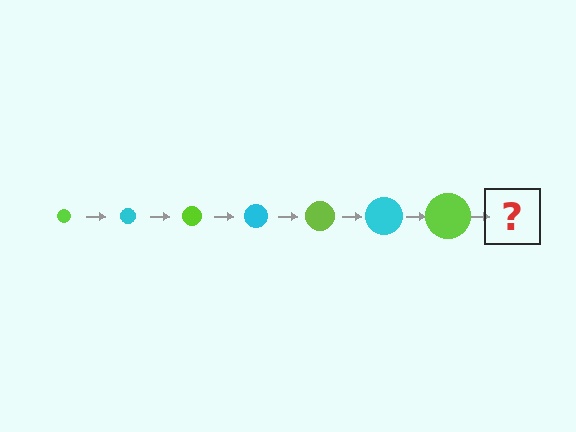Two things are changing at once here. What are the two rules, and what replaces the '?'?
The two rules are that the circle grows larger each step and the color cycles through lime and cyan. The '?' should be a cyan circle, larger than the previous one.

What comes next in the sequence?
The next element should be a cyan circle, larger than the previous one.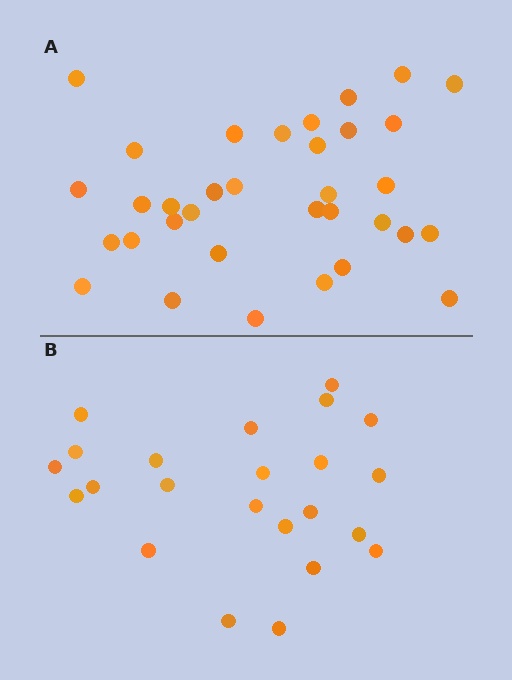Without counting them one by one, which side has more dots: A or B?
Region A (the top region) has more dots.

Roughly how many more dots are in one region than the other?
Region A has roughly 12 or so more dots than region B.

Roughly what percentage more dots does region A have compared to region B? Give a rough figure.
About 50% more.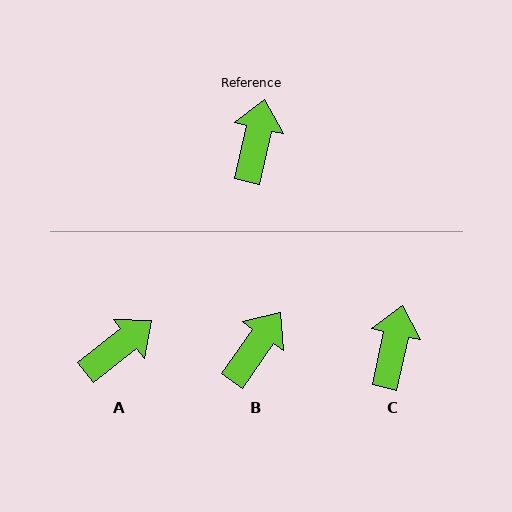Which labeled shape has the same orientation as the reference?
C.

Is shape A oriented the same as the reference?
No, it is off by about 40 degrees.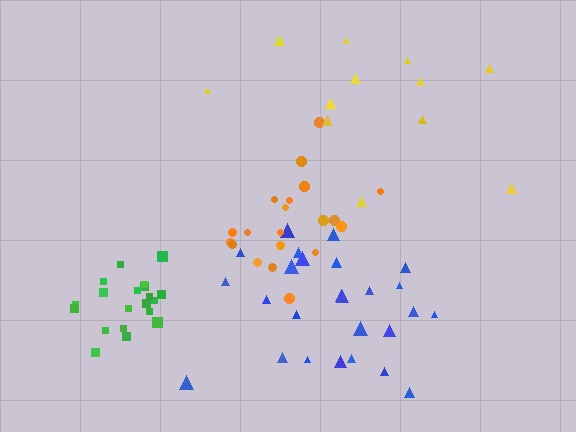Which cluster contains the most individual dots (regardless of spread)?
Blue (26).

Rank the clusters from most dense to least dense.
green, orange, blue, yellow.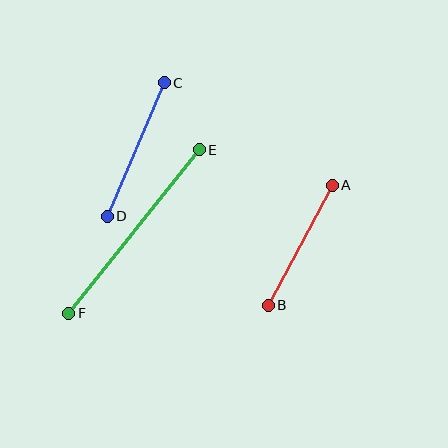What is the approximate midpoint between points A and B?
The midpoint is at approximately (300, 245) pixels.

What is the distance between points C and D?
The distance is approximately 145 pixels.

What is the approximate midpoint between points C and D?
The midpoint is at approximately (136, 149) pixels.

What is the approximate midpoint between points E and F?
The midpoint is at approximately (134, 231) pixels.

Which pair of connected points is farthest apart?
Points E and F are farthest apart.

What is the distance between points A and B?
The distance is approximately 135 pixels.